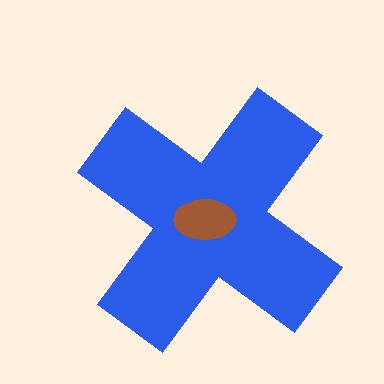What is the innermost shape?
The brown ellipse.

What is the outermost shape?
The blue cross.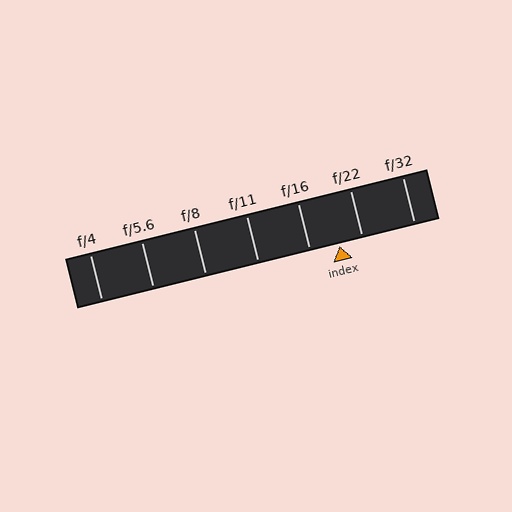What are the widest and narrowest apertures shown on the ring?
The widest aperture shown is f/4 and the narrowest is f/32.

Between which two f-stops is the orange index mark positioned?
The index mark is between f/16 and f/22.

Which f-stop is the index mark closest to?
The index mark is closest to f/22.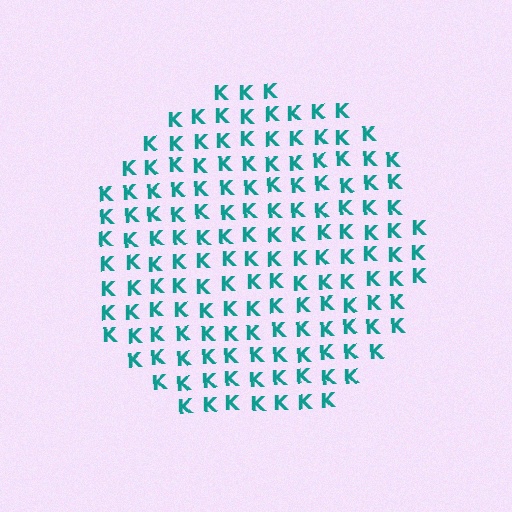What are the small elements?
The small elements are letter K's.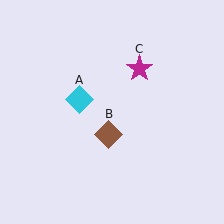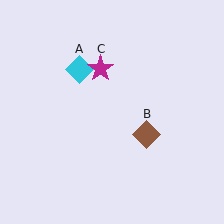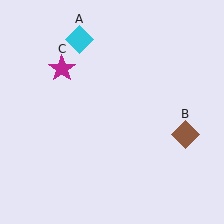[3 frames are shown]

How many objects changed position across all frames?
3 objects changed position: cyan diamond (object A), brown diamond (object B), magenta star (object C).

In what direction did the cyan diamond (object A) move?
The cyan diamond (object A) moved up.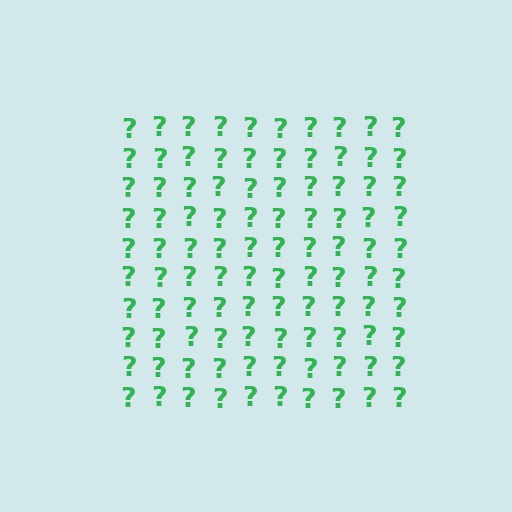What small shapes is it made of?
It is made of small question marks.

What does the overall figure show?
The overall figure shows a square.